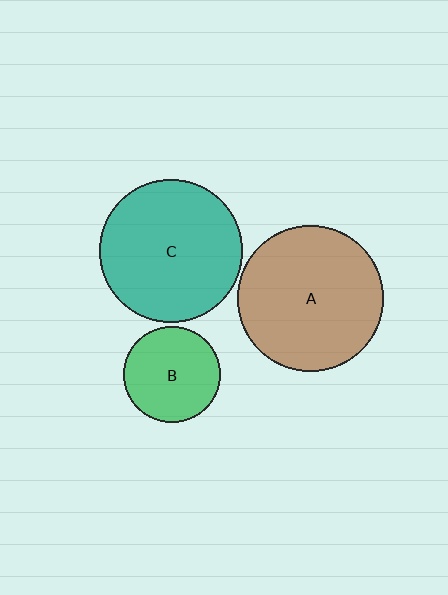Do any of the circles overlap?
No, none of the circles overlap.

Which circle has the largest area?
Circle A (brown).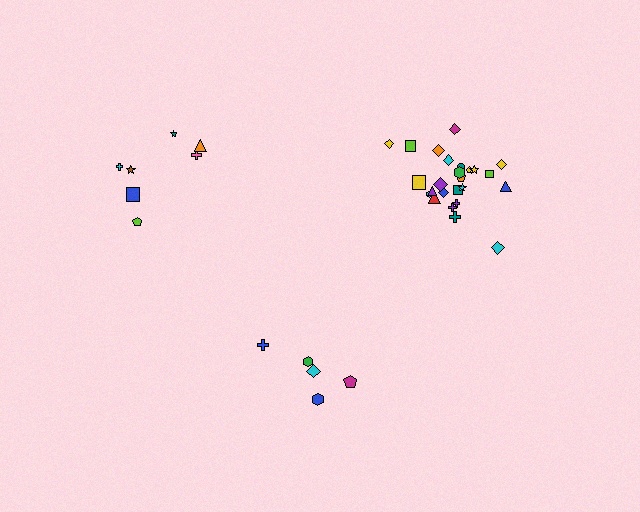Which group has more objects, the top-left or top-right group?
The top-right group.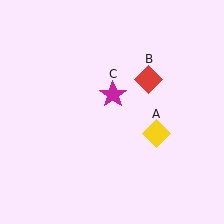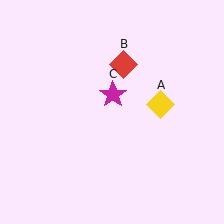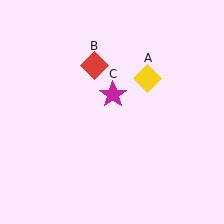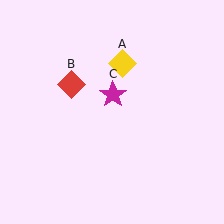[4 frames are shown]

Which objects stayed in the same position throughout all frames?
Magenta star (object C) remained stationary.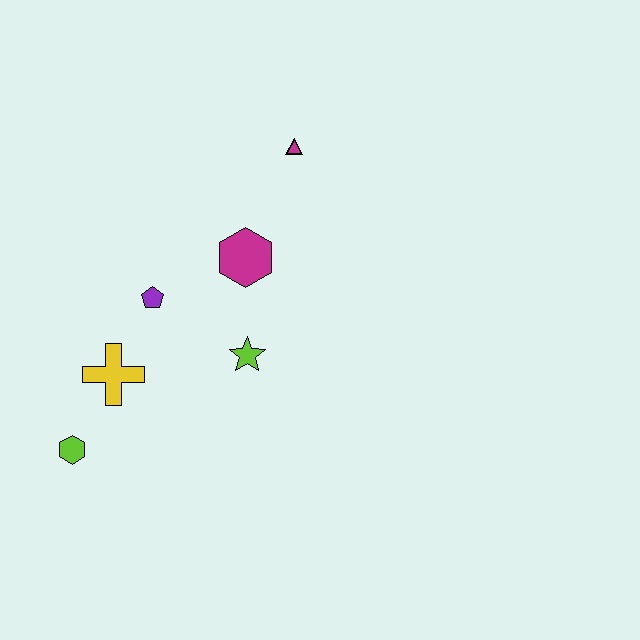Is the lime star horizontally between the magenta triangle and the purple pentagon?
Yes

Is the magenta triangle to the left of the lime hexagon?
No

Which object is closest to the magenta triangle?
The magenta hexagon is closest to the magenta triangle.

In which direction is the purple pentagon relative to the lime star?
The purple pentagon is to the left of the lime star.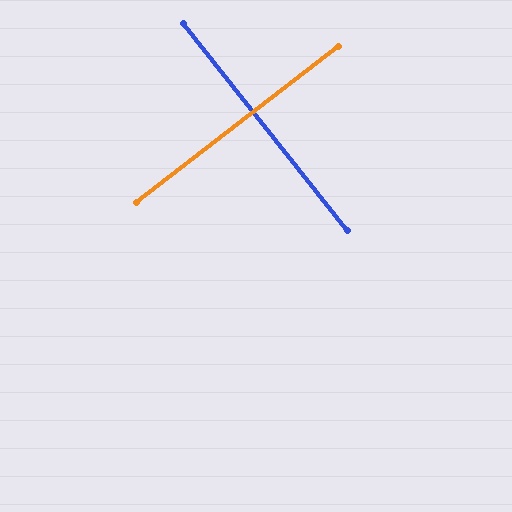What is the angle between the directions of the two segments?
Approximately 89 degrees.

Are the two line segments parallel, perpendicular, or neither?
Perpendicular — they meet at approximately 89°.